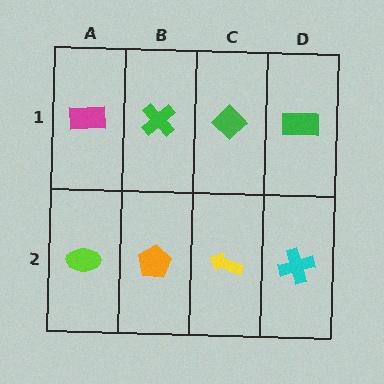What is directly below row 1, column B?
An orange pentagon.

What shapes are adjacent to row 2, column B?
A green cross (row 1, column B), a lime ellipse (row 2, column A), a yellow arrow (row 2, column C).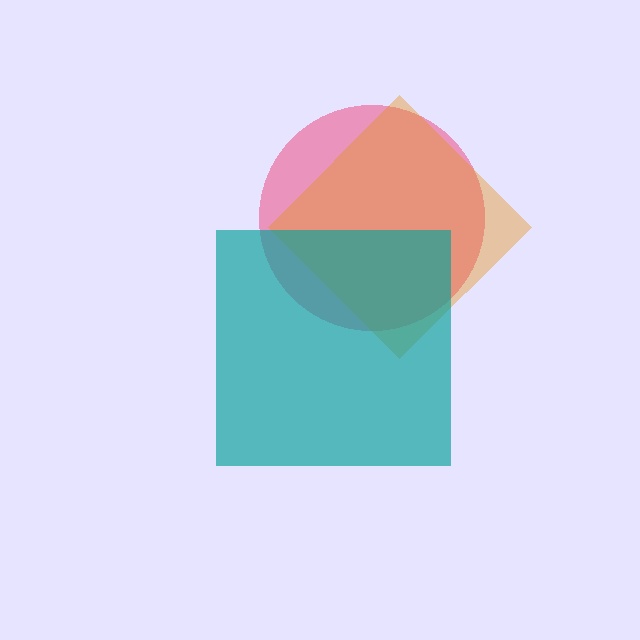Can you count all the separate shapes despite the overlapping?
Yes, there are 3 separate shapes.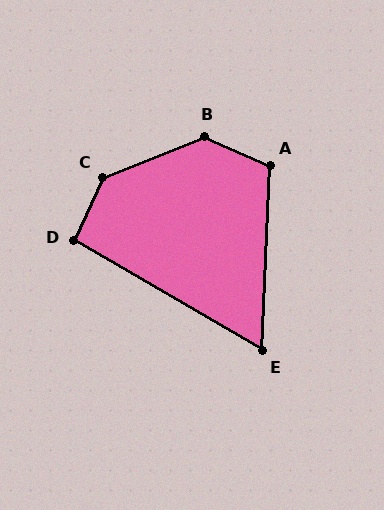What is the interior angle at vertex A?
Approximately 111 degrees (obtuse).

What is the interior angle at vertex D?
Approximately 96 degrees (obtuse).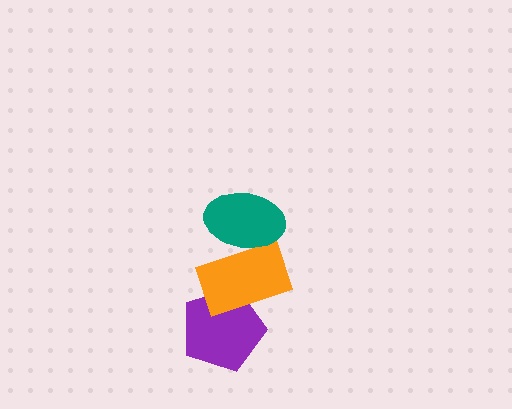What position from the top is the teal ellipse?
The teal ellipse is 1st from the top.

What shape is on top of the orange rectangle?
The teal ellipse is on top of the orange rectangle.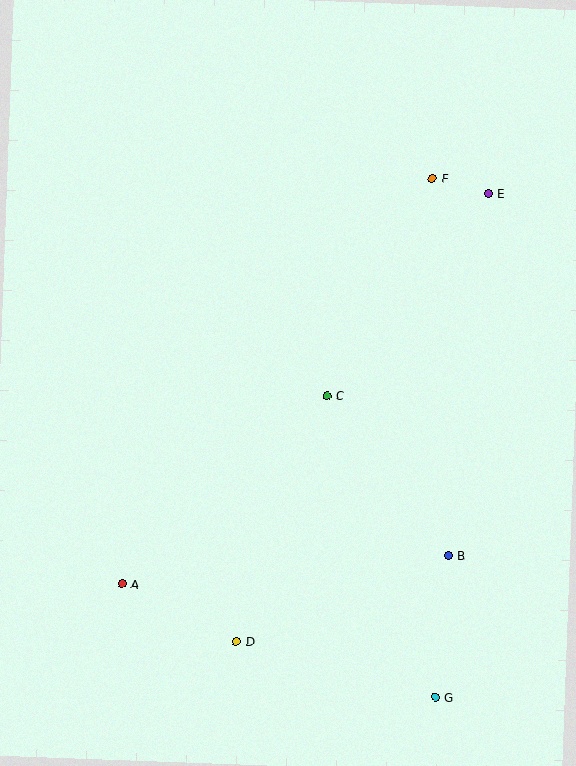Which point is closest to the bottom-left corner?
Point A is closest to the bottom-left corner.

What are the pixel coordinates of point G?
Point G is at (435, 697).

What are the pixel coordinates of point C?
Point C is at (327, 396).